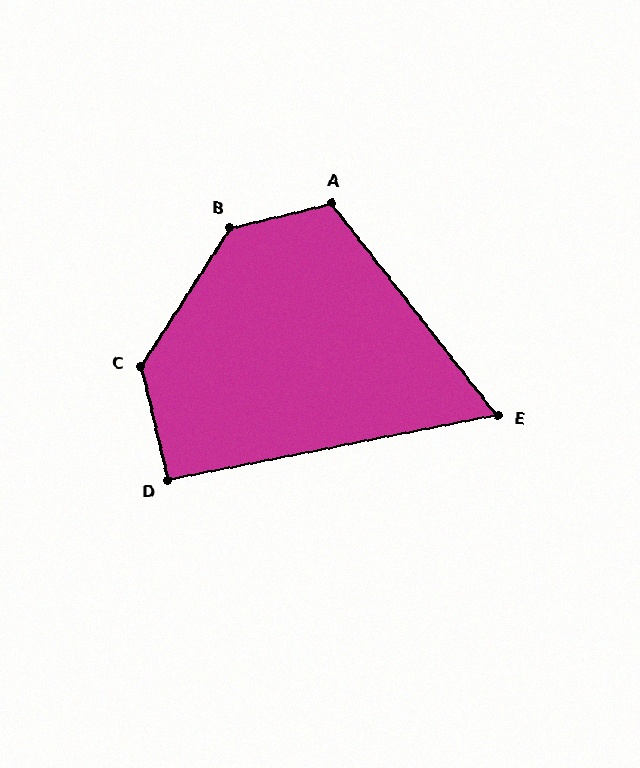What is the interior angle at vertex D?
Approximately 92 degrees (approximately right).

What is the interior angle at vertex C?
Approximately 134 degrees (obtuse).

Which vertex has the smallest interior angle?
E, at approximately 63 degrees.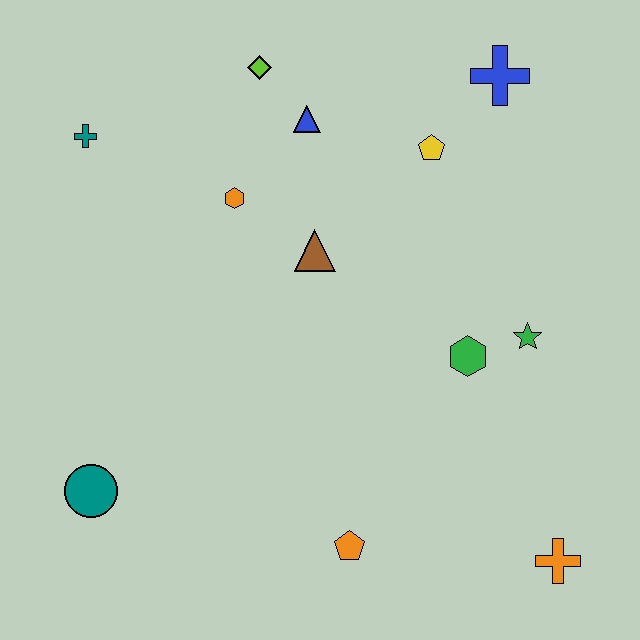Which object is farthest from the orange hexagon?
The orange cross is farthest from the orange hexagon.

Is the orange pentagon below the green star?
Yes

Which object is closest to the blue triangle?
The lime diamond is closest to the blue triangle.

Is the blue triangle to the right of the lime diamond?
Yes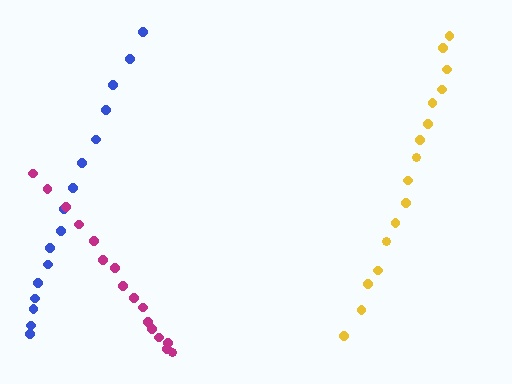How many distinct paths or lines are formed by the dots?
There are 3 distinct paths.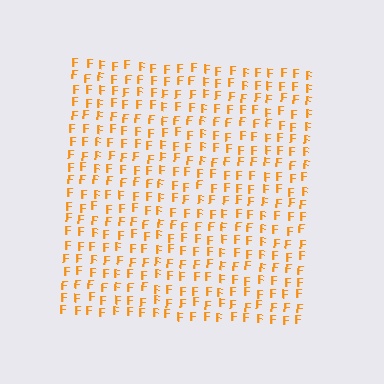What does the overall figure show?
The overall figure shows a square.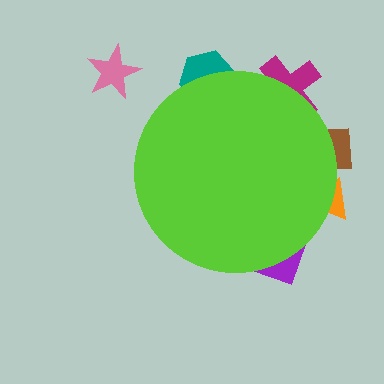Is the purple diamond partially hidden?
Yes, the purple diamond is partially hidden behind the lime circle.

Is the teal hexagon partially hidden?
Yes, the teal hexagon is partially hidden behind the lime circle.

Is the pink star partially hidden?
No, the pink star is fully visible.